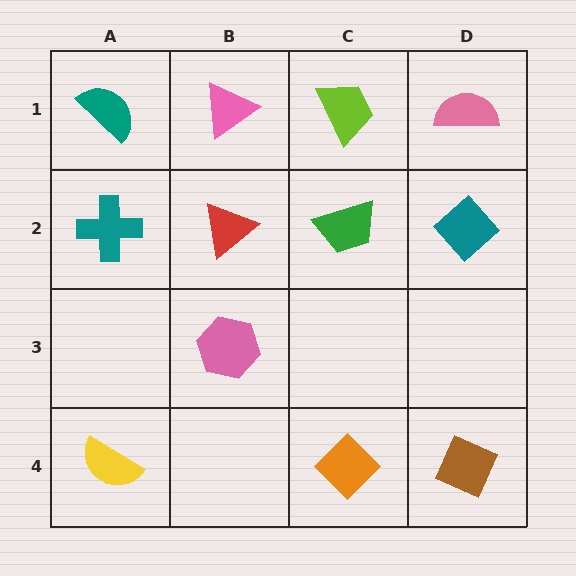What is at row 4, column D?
A brown diamond.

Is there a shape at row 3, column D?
No, that cell is empty.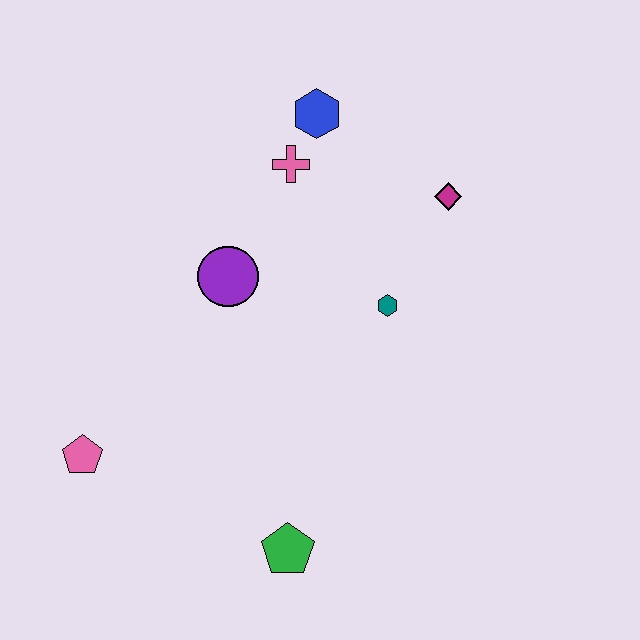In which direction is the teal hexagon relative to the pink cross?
The teal hexagon is below the pink cross.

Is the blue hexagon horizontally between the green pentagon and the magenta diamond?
Yes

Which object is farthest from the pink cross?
The green pentagon is farthest from the pink cross.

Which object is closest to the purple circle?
The pink cross is closest to the purple circle.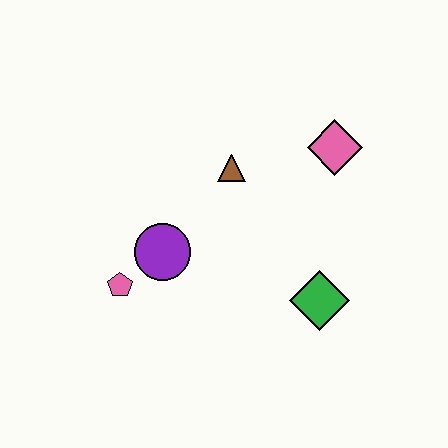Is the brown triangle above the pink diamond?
No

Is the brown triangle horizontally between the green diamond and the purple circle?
Yes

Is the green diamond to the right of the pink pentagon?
Yes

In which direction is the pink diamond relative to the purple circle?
The pink diamond is to the right of the purple circle.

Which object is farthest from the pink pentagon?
The pink diamond is farthest from the pink pentagon.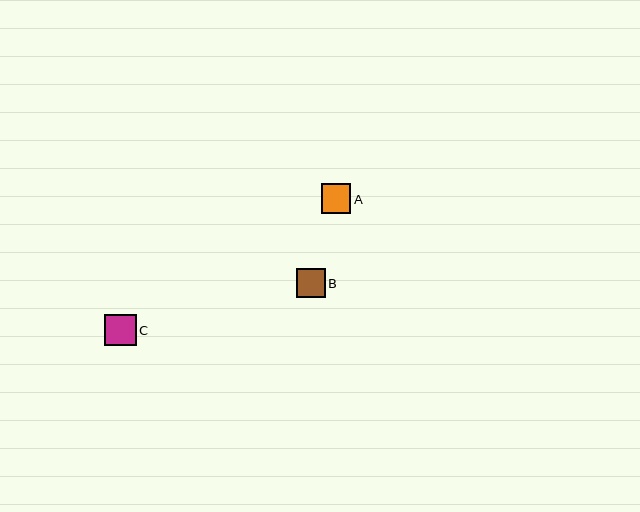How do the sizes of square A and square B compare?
Square A and square B are approximately the same size.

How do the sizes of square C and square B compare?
Square C and square B are approximately the same size.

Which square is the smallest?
Square B is the smallest with a size of approximately 29 pixels.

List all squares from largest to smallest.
From largest to smallest: C, A, B.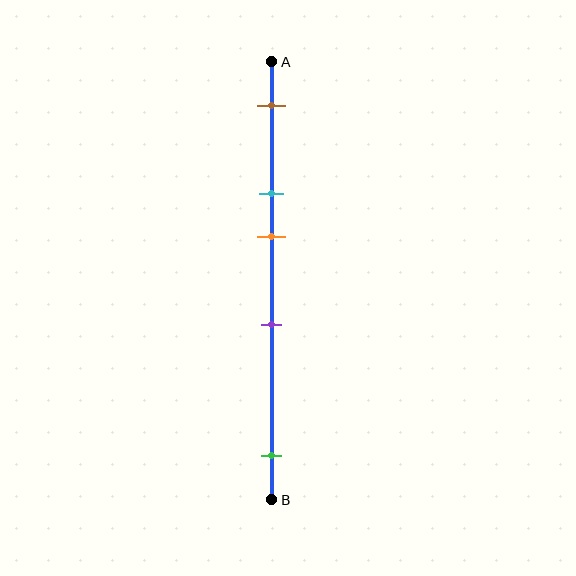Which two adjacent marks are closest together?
The cyan and orange marks are the closest adjacent pair.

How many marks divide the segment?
There are 5 marks dividing the segment.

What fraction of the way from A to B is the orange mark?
The orange mark is approximately 40% (0.4) of the way from A to B.